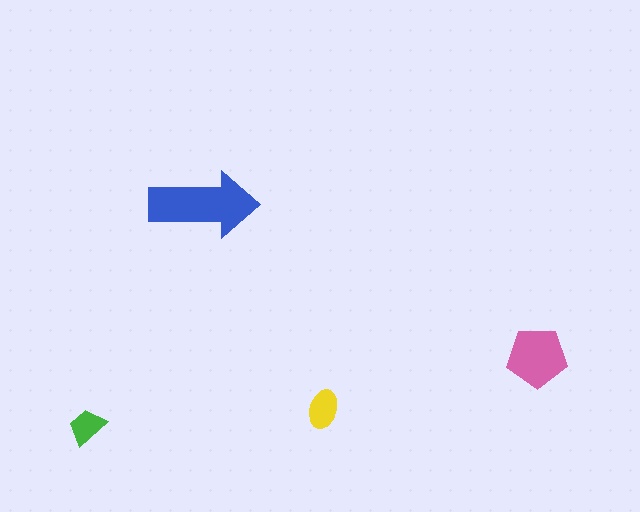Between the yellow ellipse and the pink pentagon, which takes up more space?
The pink pentagon.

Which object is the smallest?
The green trapezoid.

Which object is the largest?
The blue arrow.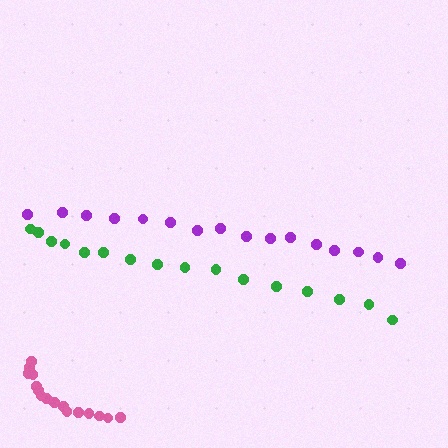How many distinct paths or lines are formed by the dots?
There are 3 distinct paths.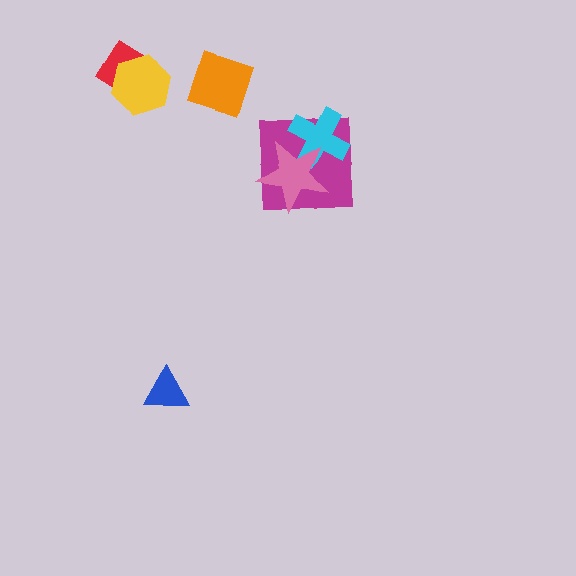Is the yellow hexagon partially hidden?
No, no other shape covers it.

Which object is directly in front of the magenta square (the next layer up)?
The cyan cross is directly in front of the magenta square.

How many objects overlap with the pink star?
2 objects overlap with the pink star.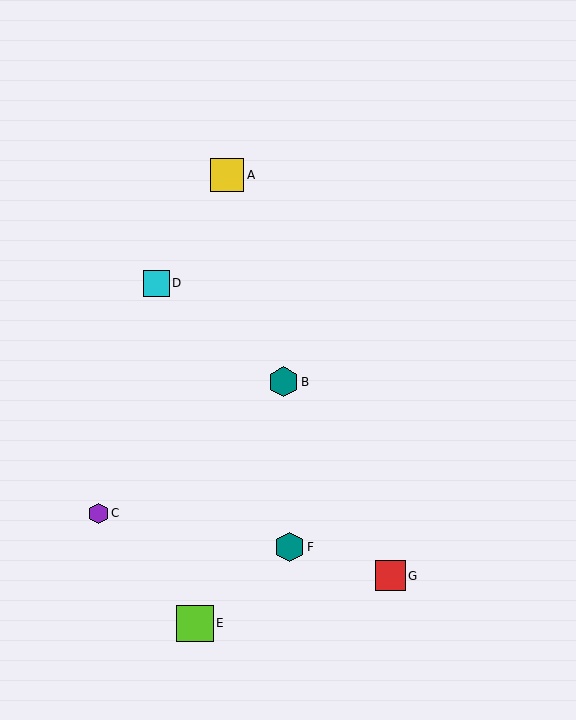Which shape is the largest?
The lime square (labeled E) is the largest.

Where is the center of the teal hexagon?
The center of the teal hexagon is at (289, 547).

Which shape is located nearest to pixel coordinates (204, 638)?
The lime square (labeled E) at (195, 623) is nearest to that location.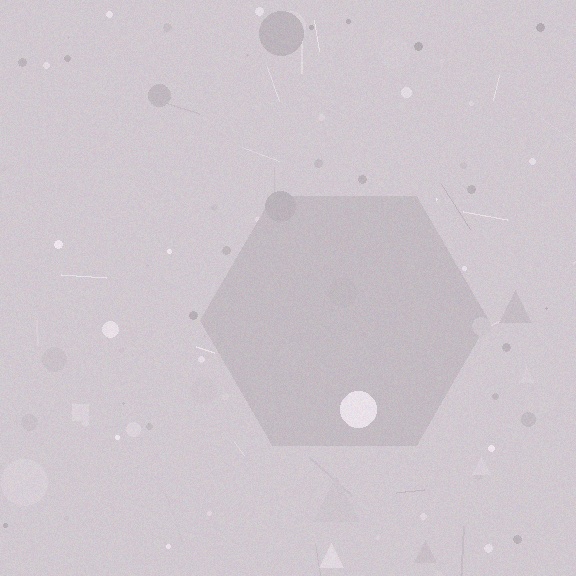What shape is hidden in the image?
A hexagon is hidden in the image.